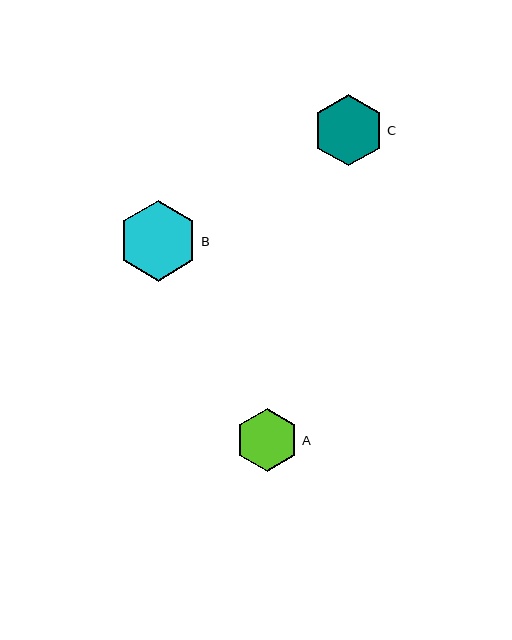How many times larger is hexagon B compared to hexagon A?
Hexagon B is approximately 1.3 times the size of hexagon A.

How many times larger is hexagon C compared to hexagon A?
Hexagon C is approximately 1.1 times the size of hexagon A.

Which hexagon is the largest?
Hexagon B is the largest with a size of approximately 81 pixels.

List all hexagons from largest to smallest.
From largest to smallest: B, C, A.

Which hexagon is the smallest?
Hexagon A is the smallest with a size of approximately 63 pixels.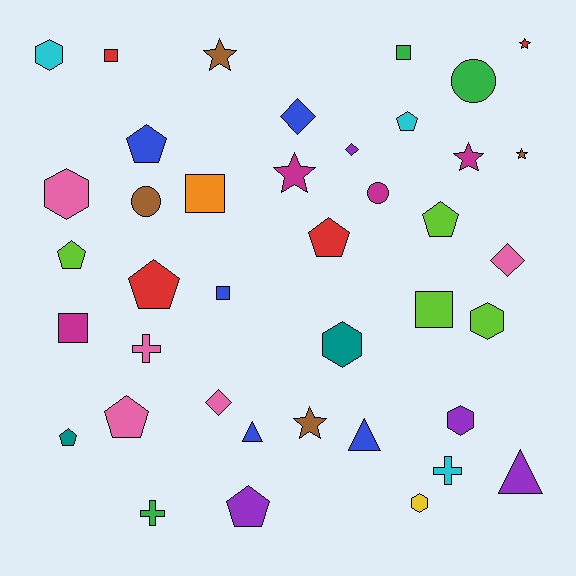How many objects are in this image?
There are 40 objects.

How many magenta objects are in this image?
There are 4 magenta objects.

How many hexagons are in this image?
There are 6 hexagons.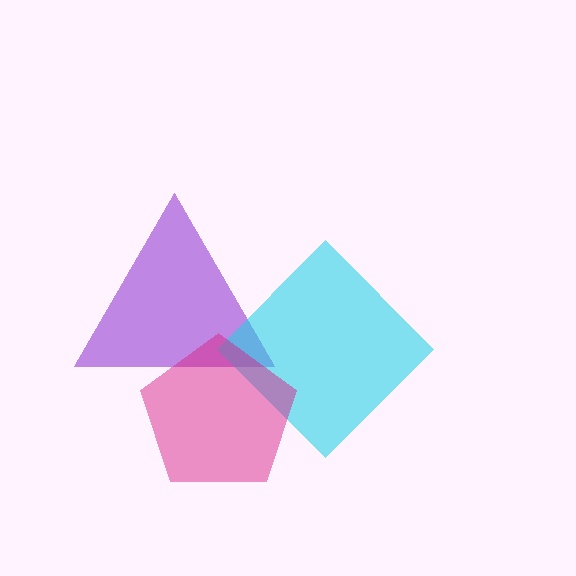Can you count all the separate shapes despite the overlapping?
Yes, there are 3 separate shapes.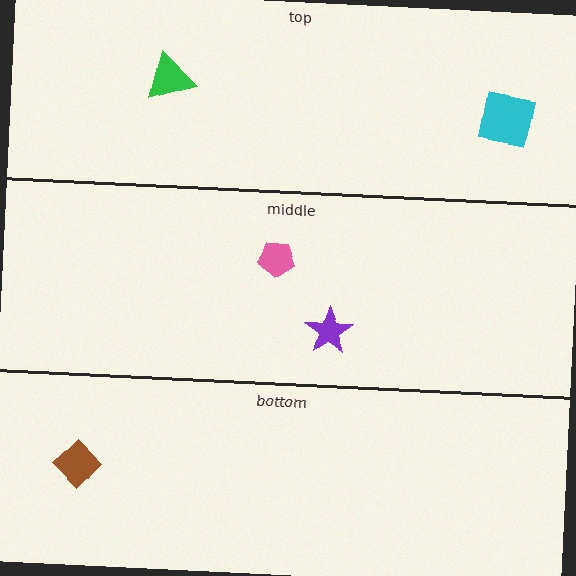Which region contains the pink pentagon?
The middle region.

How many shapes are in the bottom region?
1.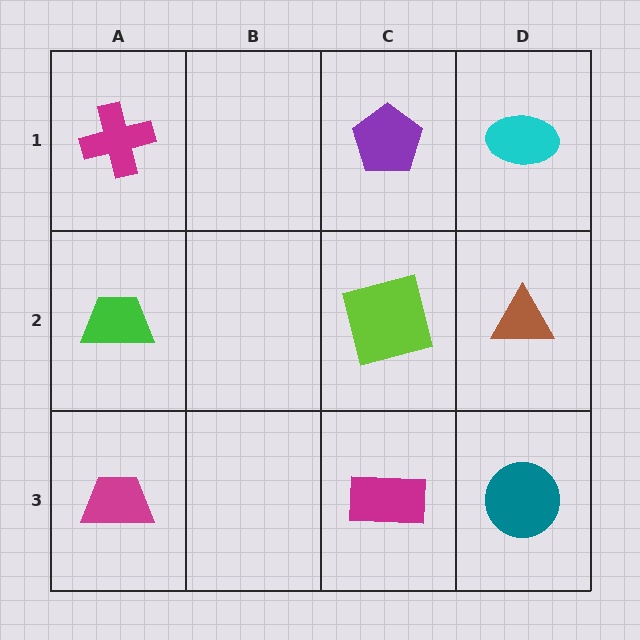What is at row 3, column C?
A magenta rectangle.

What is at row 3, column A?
A magenta trapezoid.